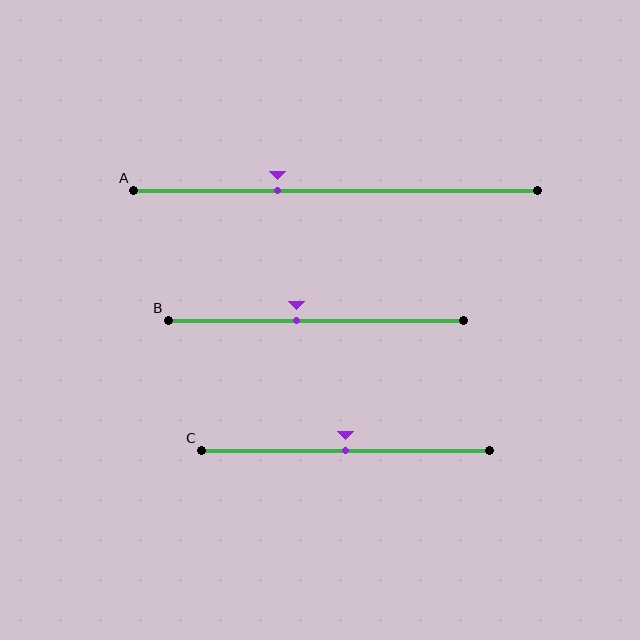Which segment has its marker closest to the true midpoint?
Segment C has its marker closest to the true midpoint.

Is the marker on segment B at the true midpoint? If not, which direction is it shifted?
No, the marker on segment B is shifted to the left by about 6% of the segment length.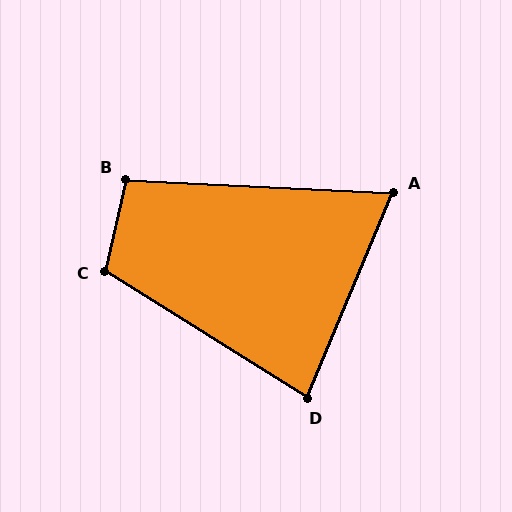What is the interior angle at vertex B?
Approximately 99 degrees (obtuse).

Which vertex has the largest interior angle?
C, at approximately 110 degrees.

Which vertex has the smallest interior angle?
A, at approximately 70 degrees.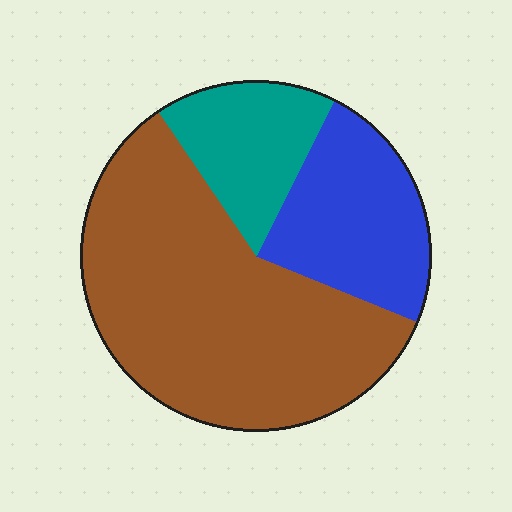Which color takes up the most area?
Brown, at roughly 60%.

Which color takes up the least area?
Teal, at roughly 15%.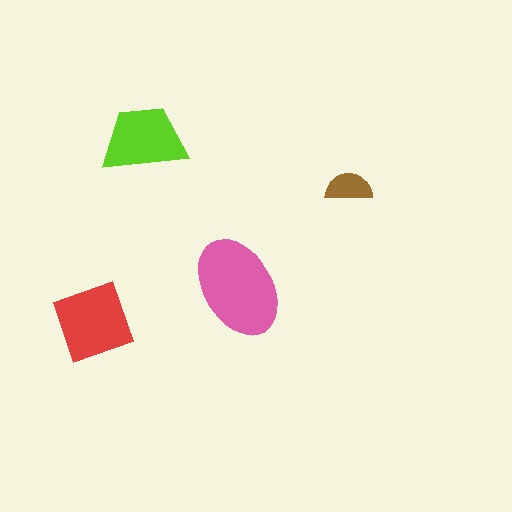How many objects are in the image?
There are 4 objects in the image.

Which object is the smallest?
The brown semicircle.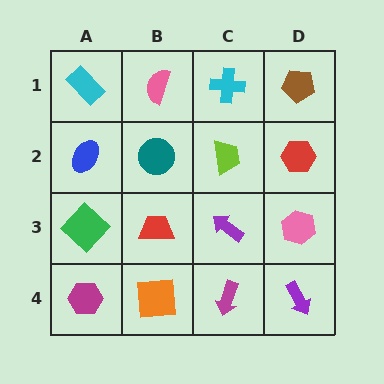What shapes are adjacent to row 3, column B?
A teal circle (row 2, column B), an orange square (row 4, column B), a green diamond (row 3, column A), a purple arrow (row 3, column C).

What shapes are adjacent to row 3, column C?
A lime trapezoid (row 2, column C), a magenta arrow (row 4, column C), a red trapezoid (row 3, column B), a pink hexagon (row 3, column D).